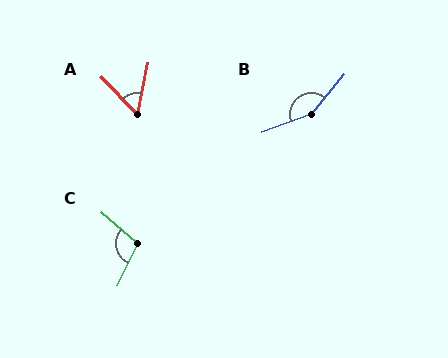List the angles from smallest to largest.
A (54°), C (105°), B (149°).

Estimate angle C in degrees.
Approximately 105 degrees.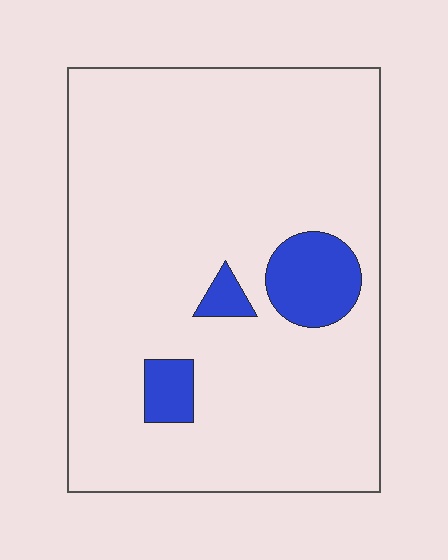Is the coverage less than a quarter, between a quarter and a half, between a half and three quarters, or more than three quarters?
Less than a quarter.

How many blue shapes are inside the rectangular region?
3.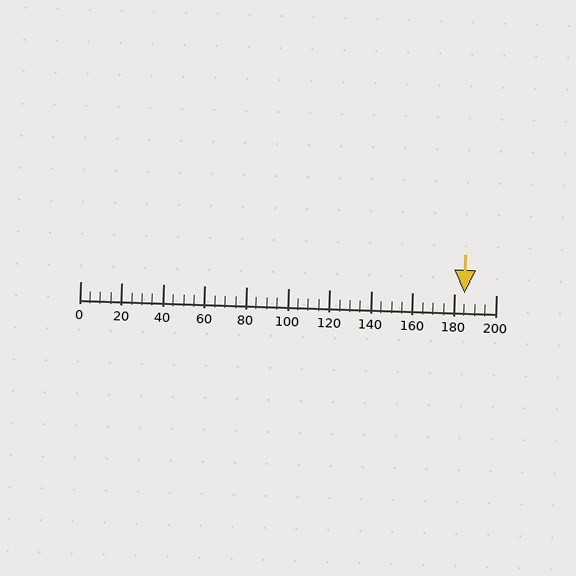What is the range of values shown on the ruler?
The ruler shows values from 0 to 200.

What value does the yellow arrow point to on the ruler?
The yellow arrow points to approximately 185.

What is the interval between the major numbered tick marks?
The major tick marks are spaced 20 units apart.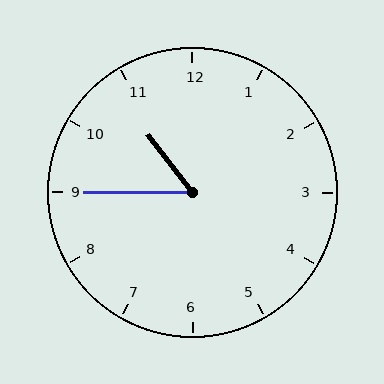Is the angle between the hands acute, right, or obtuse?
It is acute.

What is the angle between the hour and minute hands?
Approximately 52 degrees.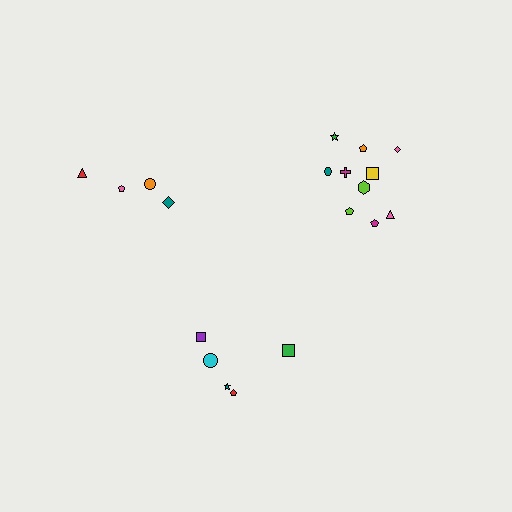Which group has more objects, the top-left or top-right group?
The top-right group.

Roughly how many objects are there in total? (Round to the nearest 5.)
Roughly 20 objects in total.